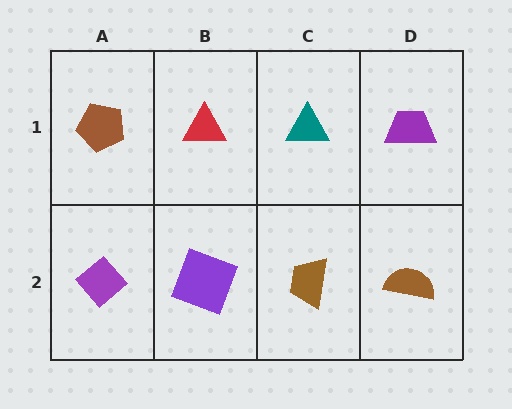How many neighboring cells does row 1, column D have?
2.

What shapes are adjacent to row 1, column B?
A purple square (row 2, column B), a brown pentagon (row 1, column A), a teal triangle (row 1, column C).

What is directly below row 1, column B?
A purple square.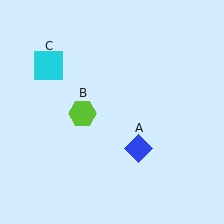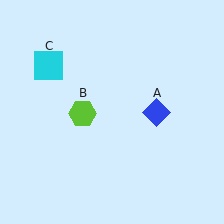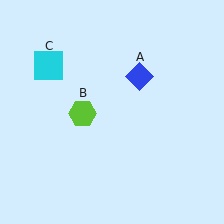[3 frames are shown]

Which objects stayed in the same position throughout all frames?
Lime hexagon (object B) and cyan square (object C) remained stationary.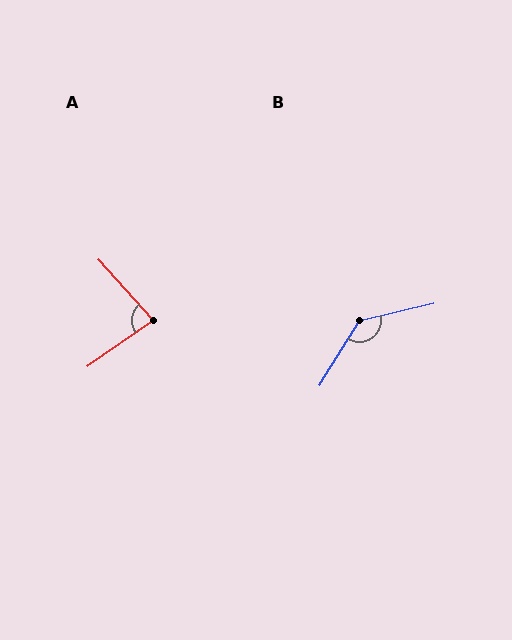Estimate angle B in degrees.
Approximately 135 degrees.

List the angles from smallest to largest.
A (83°), B (135°).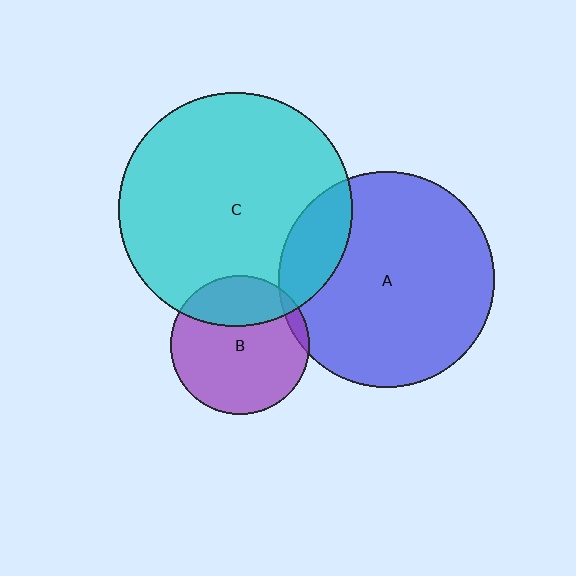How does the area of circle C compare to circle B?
Approximately 2.9 times.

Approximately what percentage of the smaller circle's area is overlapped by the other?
Approximately 15%.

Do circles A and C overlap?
Yes.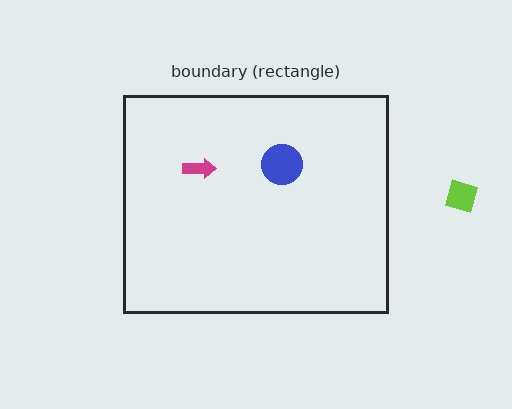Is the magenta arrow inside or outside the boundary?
Inside.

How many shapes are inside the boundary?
2 inside, 1 outside.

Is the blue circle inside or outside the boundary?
Inside.